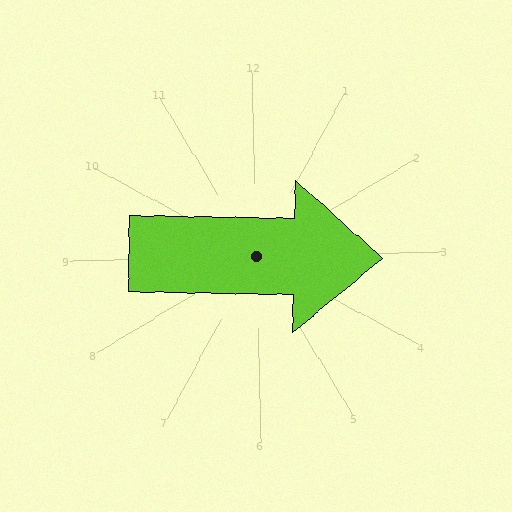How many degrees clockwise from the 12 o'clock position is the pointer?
Approximately 92 degrees.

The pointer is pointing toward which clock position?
Roughly 3 o'clock.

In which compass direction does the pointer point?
East.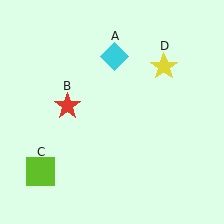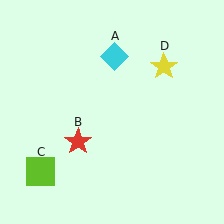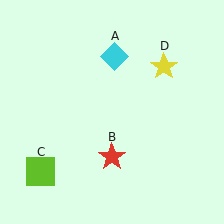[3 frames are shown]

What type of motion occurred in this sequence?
The red star (object B) rotated counterclockwise around the center of the scene.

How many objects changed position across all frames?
1 object changed position: red star (object B).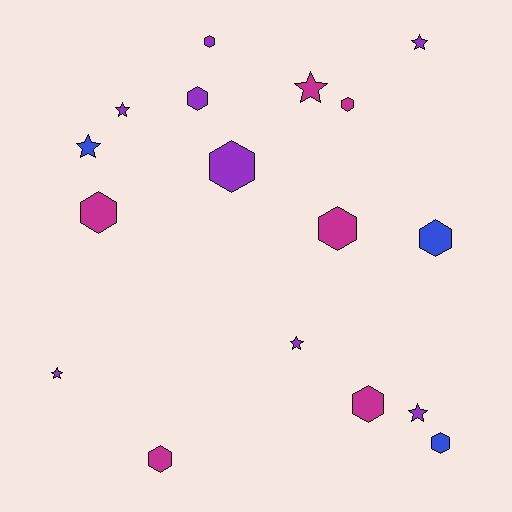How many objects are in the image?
There are 17 objects.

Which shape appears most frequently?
Hexagon, with 10 objects.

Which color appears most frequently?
Purple, with 8 objects.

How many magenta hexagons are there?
There are 5 magenta hexagons.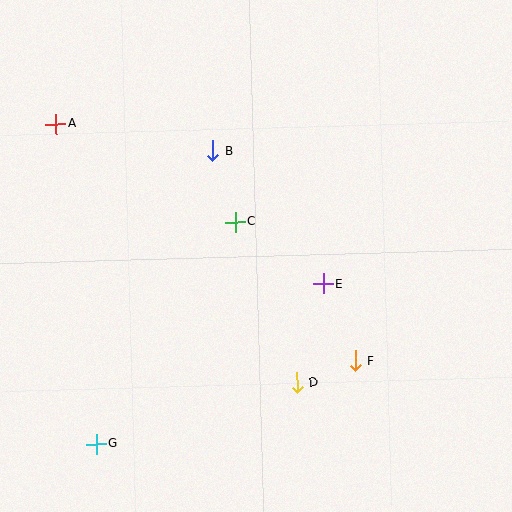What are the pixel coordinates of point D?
Point D is at (297, 383).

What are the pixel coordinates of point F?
Point F is at (355, 361).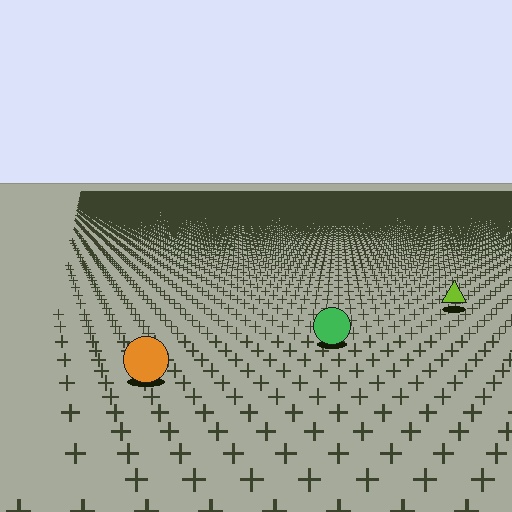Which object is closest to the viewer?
The orange circle is closest. The texture marks near it are larger and more spread out.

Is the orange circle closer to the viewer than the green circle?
Yes. The orange circle is closer — you can tell from the texture gradient: the ground texture is coarser near it.